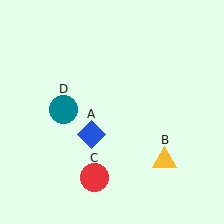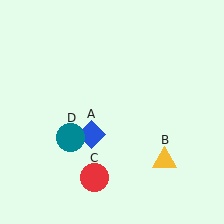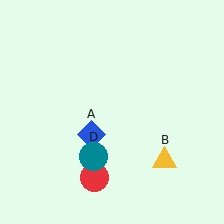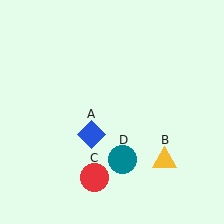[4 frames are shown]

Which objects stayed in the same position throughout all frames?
Blue diamond (object A) and yellow triangle (object B) and red circle (object C) remained stationary.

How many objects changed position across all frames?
1 object changed position: teal circle (object D).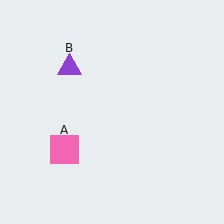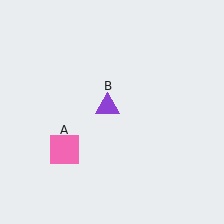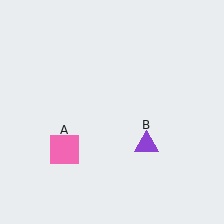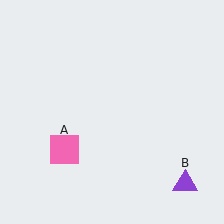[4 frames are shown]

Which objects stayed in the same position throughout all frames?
Pink square (object A) remained stationary.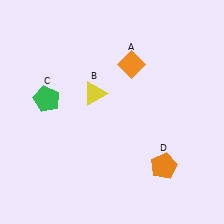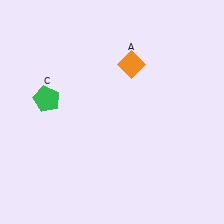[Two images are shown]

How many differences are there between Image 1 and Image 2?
There are 2 differences between the two images.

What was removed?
The orange pentagon (D), the yellow triangle (B) were removed in Image 2.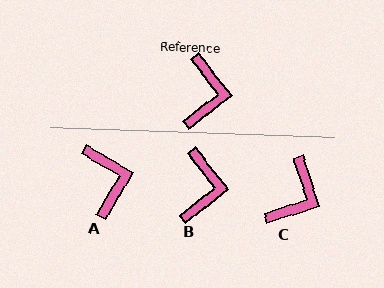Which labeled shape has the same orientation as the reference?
B.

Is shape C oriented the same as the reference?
No, it is off by about 20 degrees.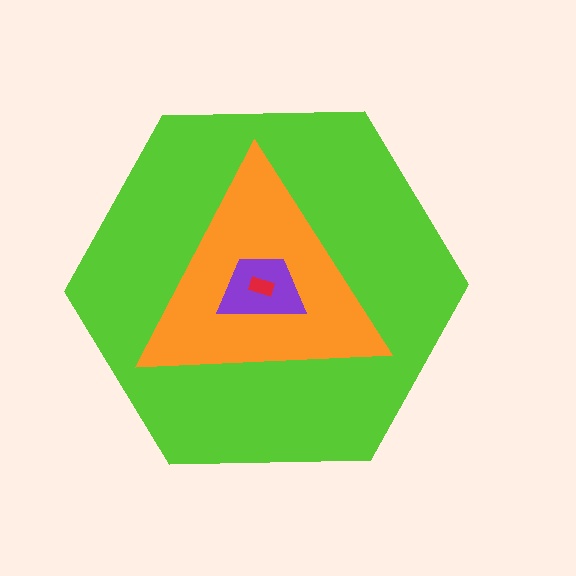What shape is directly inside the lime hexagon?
The orange triangle.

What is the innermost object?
The red rectangle.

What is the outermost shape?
The lime hexagon.